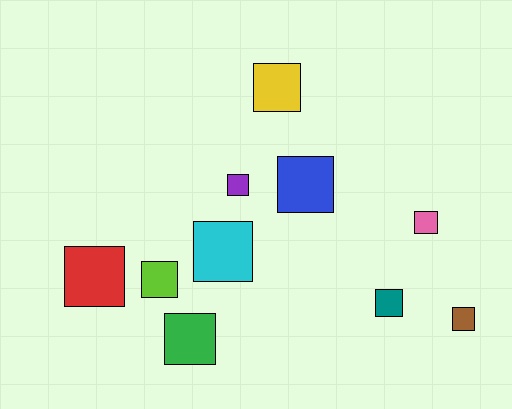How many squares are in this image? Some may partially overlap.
There are 10 squares.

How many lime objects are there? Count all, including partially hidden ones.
There is 1 lime object.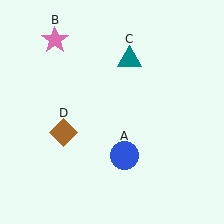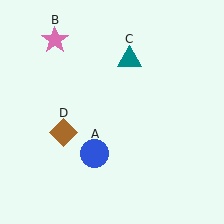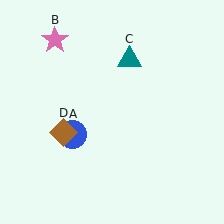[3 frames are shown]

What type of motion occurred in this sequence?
The blue circle (object A) rotated clockwise around the center of the scene.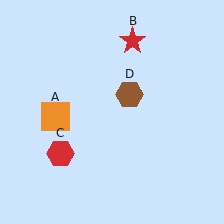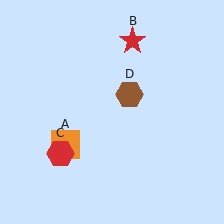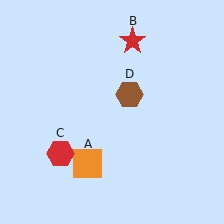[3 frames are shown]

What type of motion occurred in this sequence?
The orange square (object A) rotated counterclockwise around the center of the scene.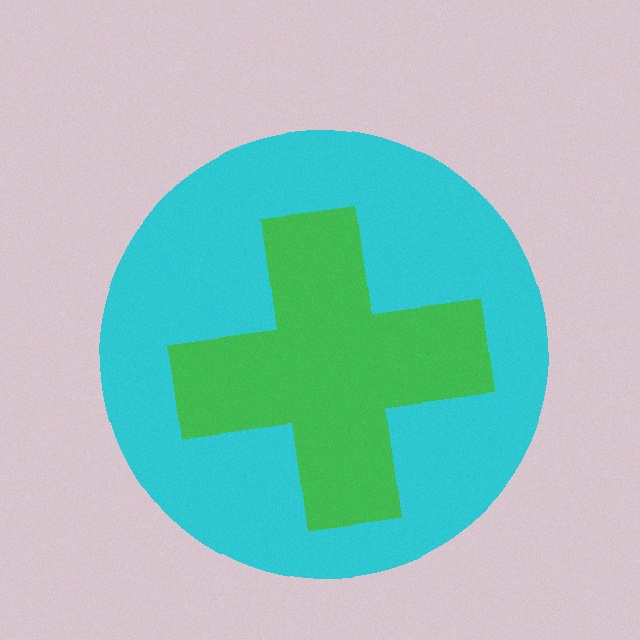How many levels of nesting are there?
2.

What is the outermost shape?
The cyan circle.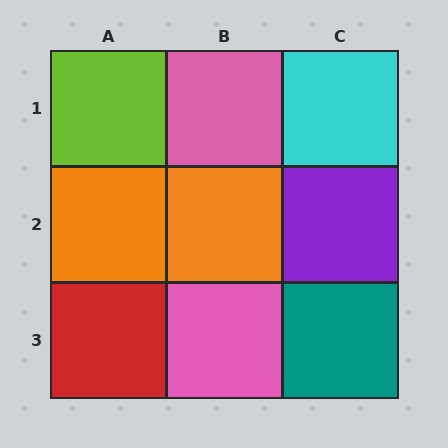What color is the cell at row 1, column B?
Pink.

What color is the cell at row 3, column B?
Pink.